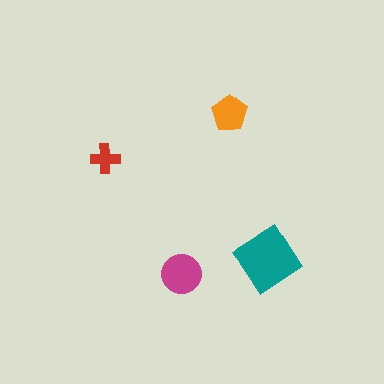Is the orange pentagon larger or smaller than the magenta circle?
Smaller.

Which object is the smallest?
The red cross.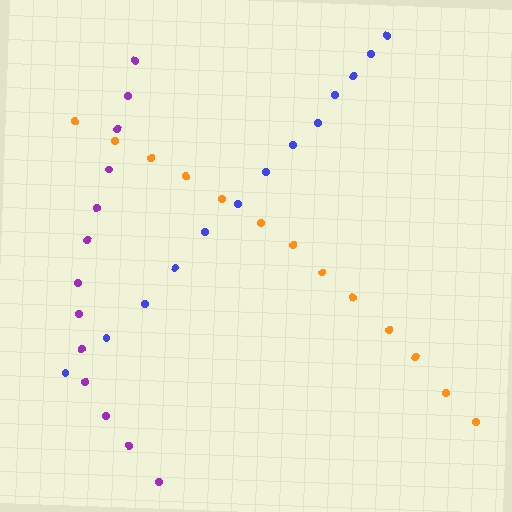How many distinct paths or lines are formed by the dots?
There are 3 distinct paths.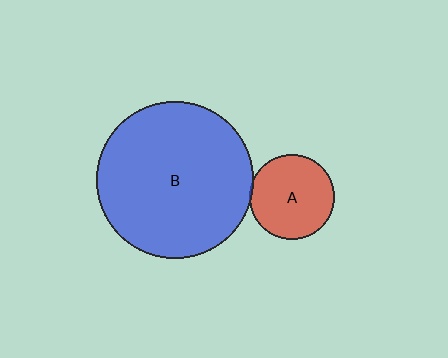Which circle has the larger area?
Circle B (blue).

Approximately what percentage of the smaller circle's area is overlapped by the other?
Approximately 5%.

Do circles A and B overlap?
Yes.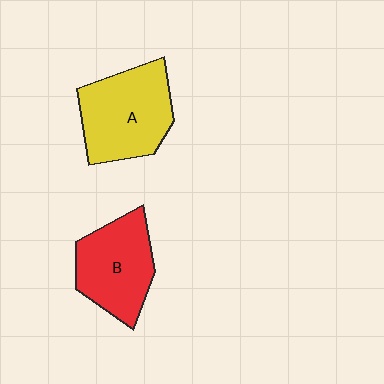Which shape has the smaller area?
Shape B (red).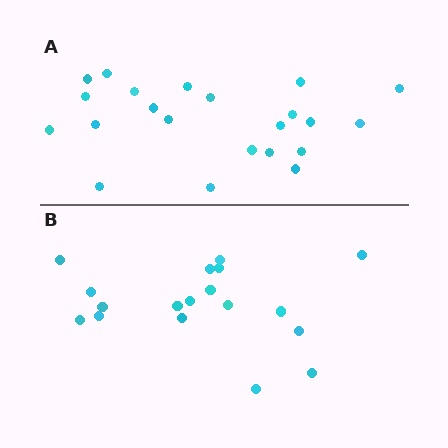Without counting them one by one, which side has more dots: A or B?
Region A (the top region) has more dots.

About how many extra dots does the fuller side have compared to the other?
Region A has about 4 more dots than region B.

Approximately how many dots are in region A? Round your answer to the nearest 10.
About 20 dots. (The exact count is 22, which rounds to 20.)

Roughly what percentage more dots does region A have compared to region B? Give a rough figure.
About 20% more.